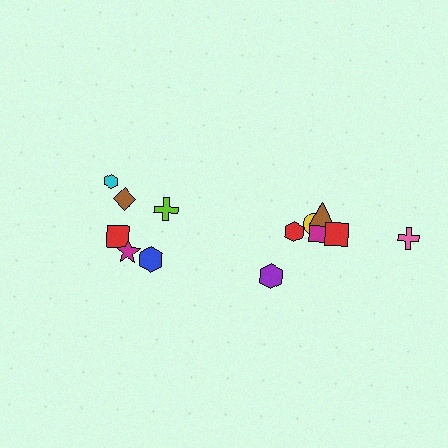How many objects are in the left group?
There are 6 objects.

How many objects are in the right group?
There are 8 objects.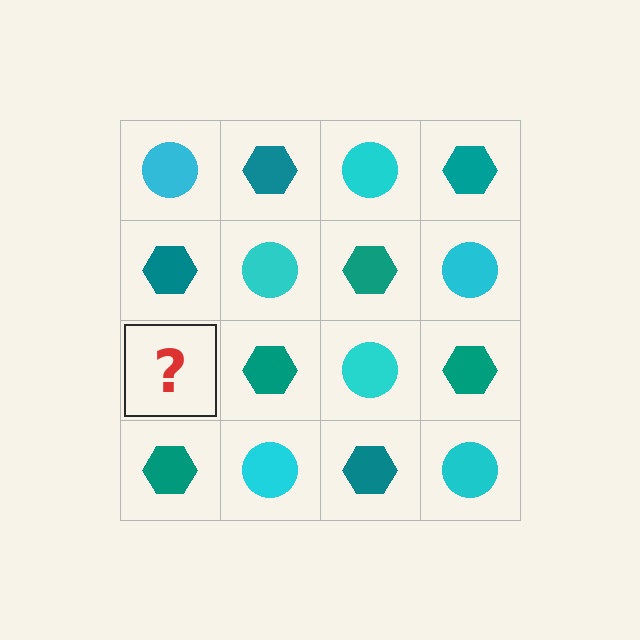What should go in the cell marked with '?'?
The missing cell should contain a cyan circle.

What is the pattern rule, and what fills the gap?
The rule is that it alternates cyan circle and teal hexagon in a checkerboard pattern. The gap should be filled with a cyan circle.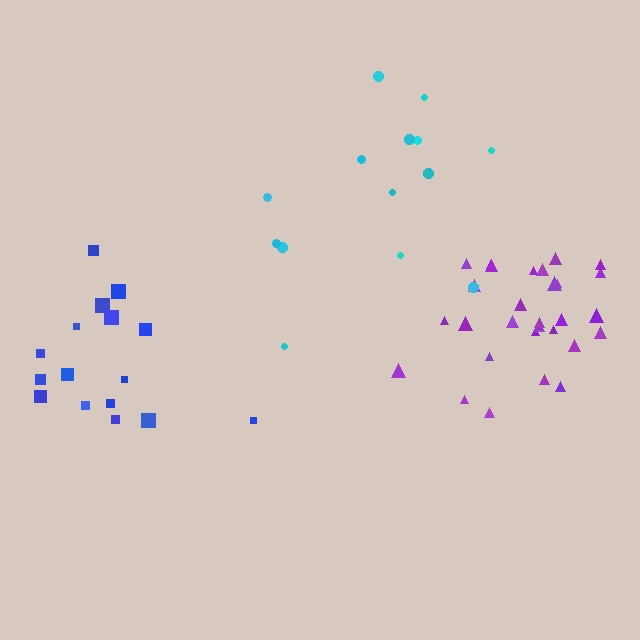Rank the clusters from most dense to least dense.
purple, blue, cyan.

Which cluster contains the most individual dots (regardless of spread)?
Purple (31).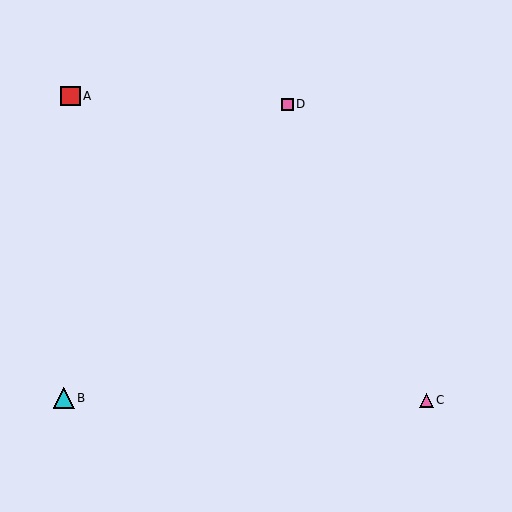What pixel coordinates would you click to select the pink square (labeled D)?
Click at (287, 104) to select the pink square D.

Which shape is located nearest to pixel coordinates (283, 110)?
The pink square (labeled D) at (287, 104) is nearest to that location.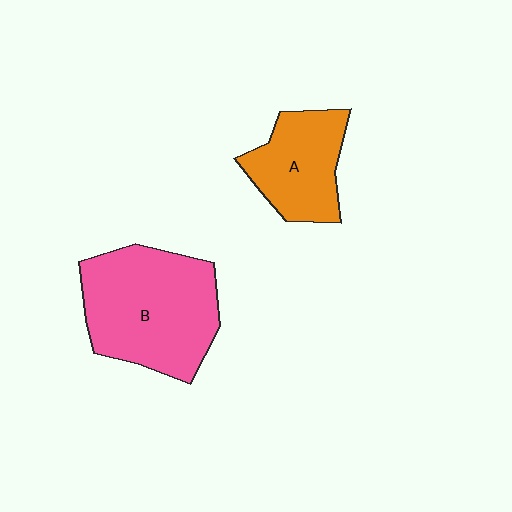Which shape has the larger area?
Shape B (pink).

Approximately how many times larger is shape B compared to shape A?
Approximately 1.7 times.